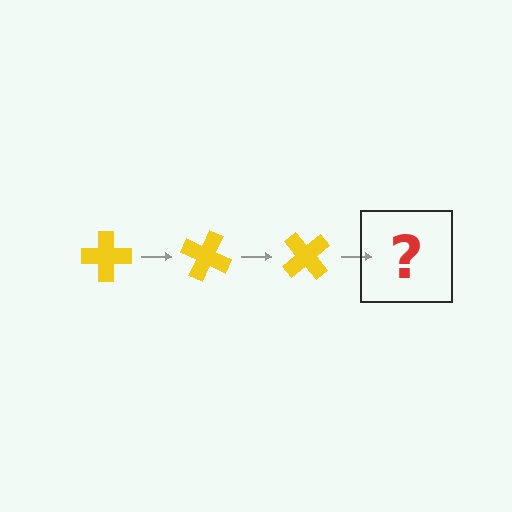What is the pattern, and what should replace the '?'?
The pattern is that the cross rotates 25 degrees each step. The '?' should be a yellow cross rotated 75 degrees.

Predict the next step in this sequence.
The next step is a yellow cross rotated 75 degrees.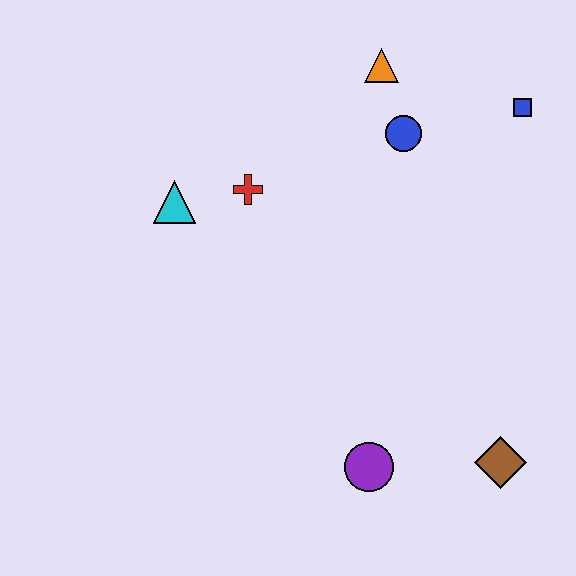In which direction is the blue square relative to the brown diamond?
The blue square is above the brown diamond.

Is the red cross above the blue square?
No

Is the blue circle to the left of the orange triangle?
No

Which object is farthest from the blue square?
The purple circle is farthest from the blue square.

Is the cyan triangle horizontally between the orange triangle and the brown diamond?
No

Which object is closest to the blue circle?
The orange triangle is closest to the blue circle.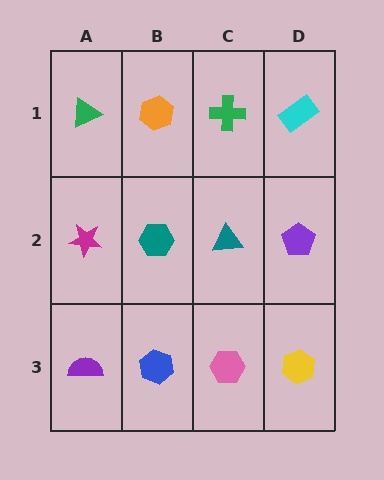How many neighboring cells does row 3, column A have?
2.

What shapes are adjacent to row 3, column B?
A teal hexagon (row 2, column B), a purple semicircle (row 3, column A), a pink hexagon (row 3, column C).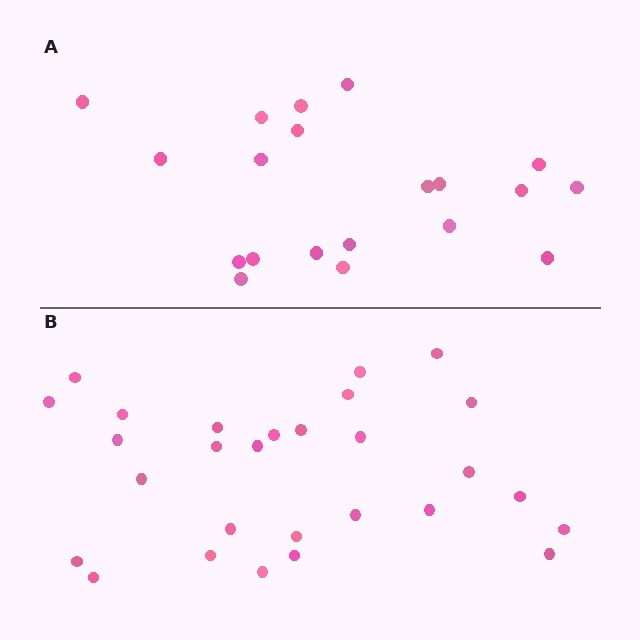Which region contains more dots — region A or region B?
Region B (the bottom region) has more dots.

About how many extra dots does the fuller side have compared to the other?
Region B has roughly 8 or so more dots than region A.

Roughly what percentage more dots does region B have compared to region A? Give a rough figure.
About 40% more.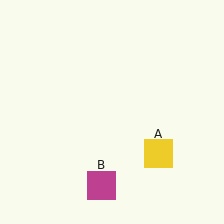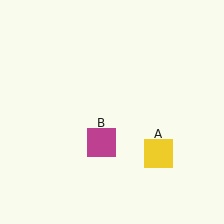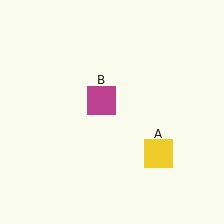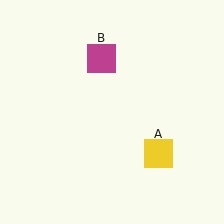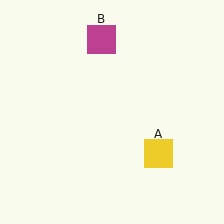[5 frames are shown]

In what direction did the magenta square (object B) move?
The magenta square (object B) moved up.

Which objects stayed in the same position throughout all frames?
Yellow square (object A) remained stationary.